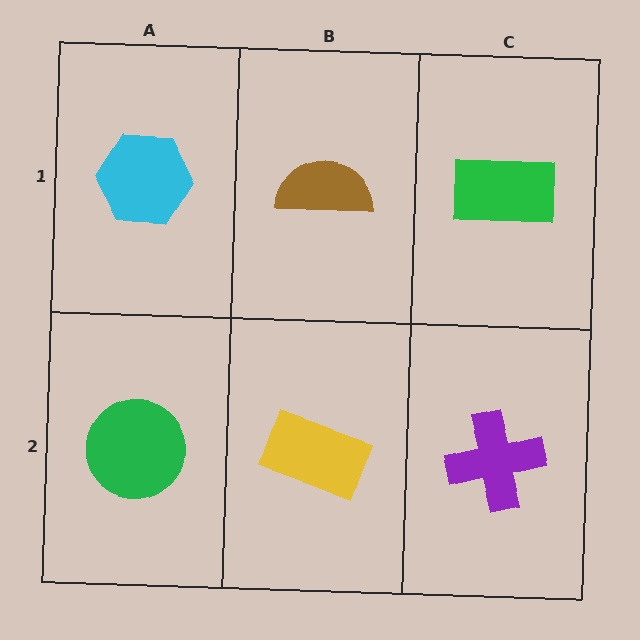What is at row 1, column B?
A brown semicircle.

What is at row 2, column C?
A purple cross.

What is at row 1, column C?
A green rectangle.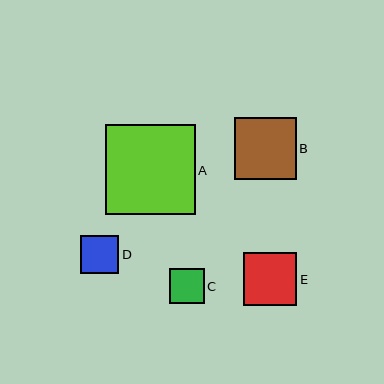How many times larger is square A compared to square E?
Square A is approximately 1.7 times the size of square E.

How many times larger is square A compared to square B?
Square A is approximately 1.4 times the size of square B.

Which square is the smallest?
Square C is the smallest with a size of approximately 35 pixels.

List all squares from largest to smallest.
From largest to smallest: A, B, E, D, C.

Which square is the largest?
Square A is the largest with a size of approximately 90 pixels.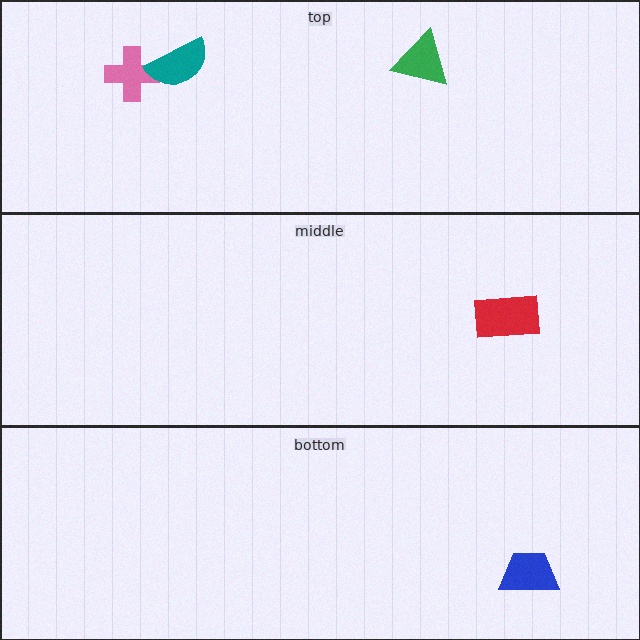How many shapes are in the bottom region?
1.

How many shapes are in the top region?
3.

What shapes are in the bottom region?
The blue trapezoid.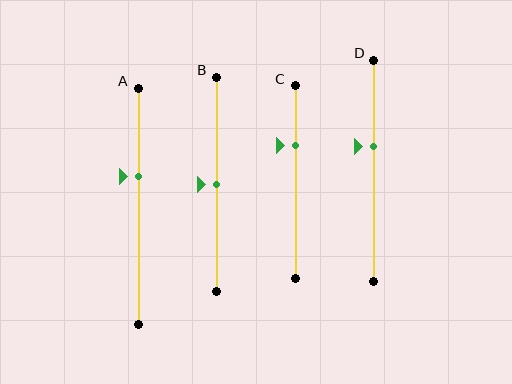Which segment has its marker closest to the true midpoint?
Segment B has its marker closest to the true midpoint.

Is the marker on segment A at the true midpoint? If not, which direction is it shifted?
No, the marker on segment A is shifted upward by about 12% of the segment length.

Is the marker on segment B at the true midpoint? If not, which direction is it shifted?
Yes, the marker on segment B is at the true midpoint.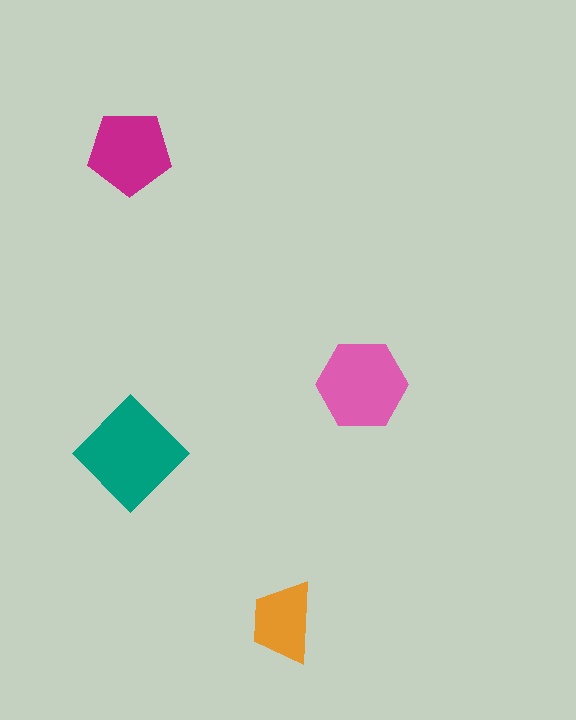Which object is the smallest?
The orange trapezoid.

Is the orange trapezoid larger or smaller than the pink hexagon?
Smaller.